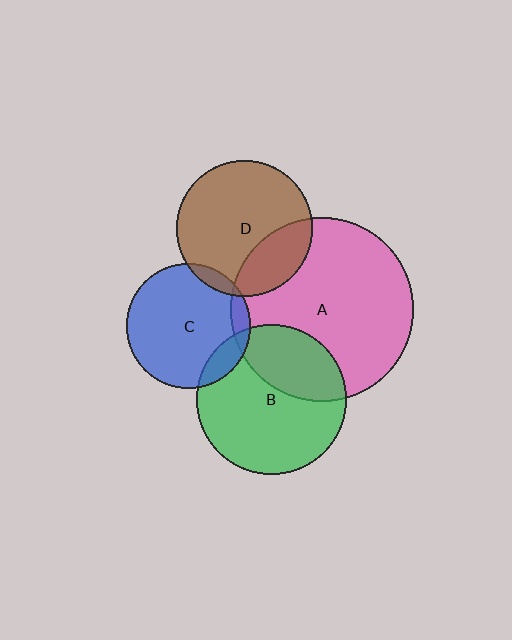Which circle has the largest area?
Circle A (pink).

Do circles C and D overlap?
Yes.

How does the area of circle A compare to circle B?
Approximately 1.5 times.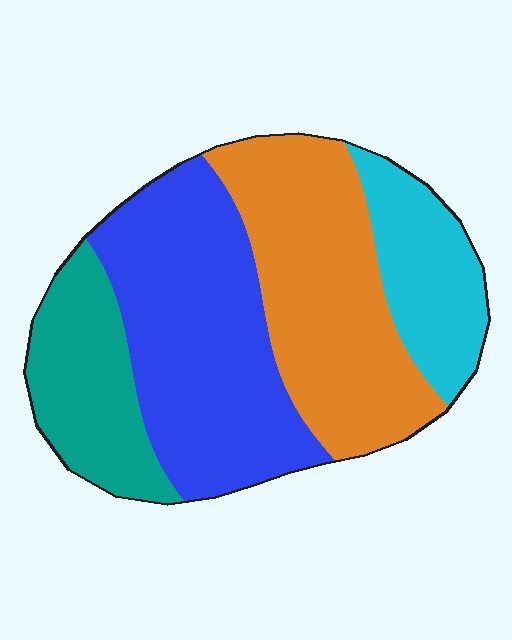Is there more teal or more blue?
Blue.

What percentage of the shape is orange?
Orange covers around 30% of the shape.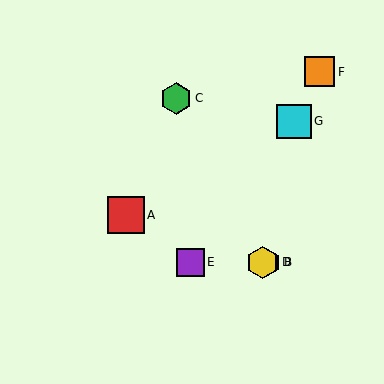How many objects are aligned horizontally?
3 objects (B, D, E) are aligned horizontally.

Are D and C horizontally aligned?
No, D is at y≈262 and C is at y≈98.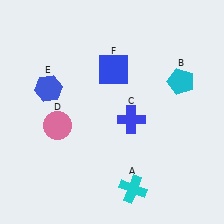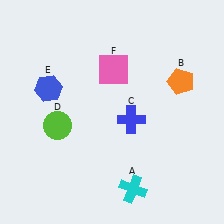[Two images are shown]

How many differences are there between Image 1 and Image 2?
There are 3 differences between the two images.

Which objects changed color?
B changed from cyan to orange. D changed from pink to lime. F changed from blue to pink.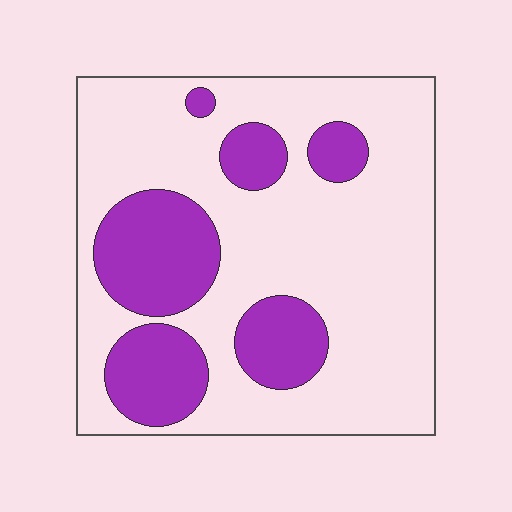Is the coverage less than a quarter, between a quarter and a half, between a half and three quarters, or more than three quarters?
Between a quarter and a half.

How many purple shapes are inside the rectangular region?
6.